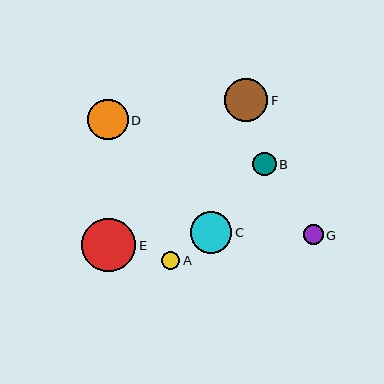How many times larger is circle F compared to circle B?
Circle F is approximately 1.8 times the size of circle B.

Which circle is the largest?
Circle E is the largest with a size of approximately 54 pixels.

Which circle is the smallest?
Circle A is the smallest with a size of approximately 18 pixels.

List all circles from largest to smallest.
From largest to smallest: E, F, C, D, B, G, A.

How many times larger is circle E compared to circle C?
Circle E is approximately 1.3 times the size of circle C.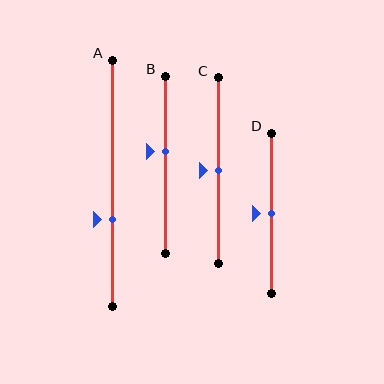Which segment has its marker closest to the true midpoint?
Segment C has its marker closest to the true midpoint.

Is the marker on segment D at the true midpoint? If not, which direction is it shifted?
Yes, the marker on segment D is at the true midpoint.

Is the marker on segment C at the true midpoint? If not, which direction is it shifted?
Yes, the marker on segment C is at the true midpoint.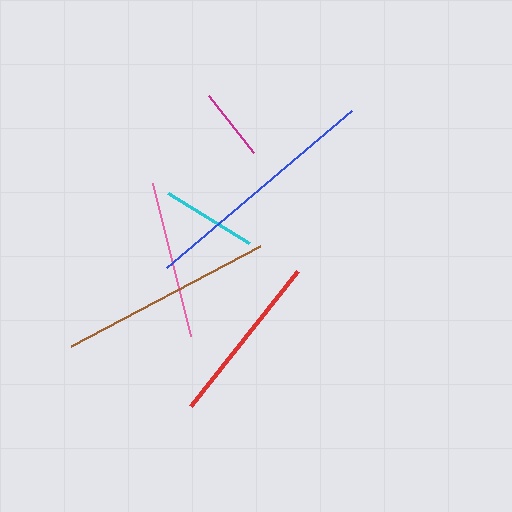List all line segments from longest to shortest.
From longest to shortest: blue, brown, red, pink, cyan, magenta.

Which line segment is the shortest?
The magenta line is the shortest at approximately 73 pixels.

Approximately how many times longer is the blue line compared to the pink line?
The blue line is approximately 1.5 times the length of the pink line.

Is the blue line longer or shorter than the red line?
The blue line is longer than the red line.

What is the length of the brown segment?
The brown segment is approximately 213 pixels long.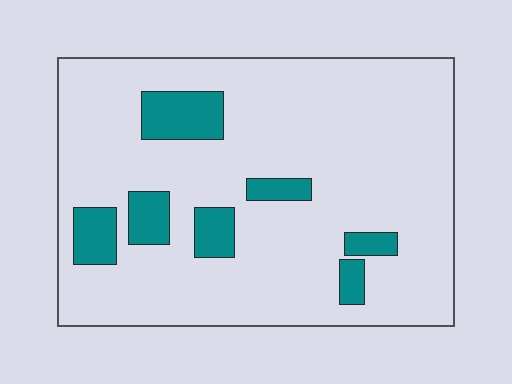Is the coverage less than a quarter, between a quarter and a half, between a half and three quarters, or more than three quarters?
Less than a quarter.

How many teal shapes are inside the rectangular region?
7.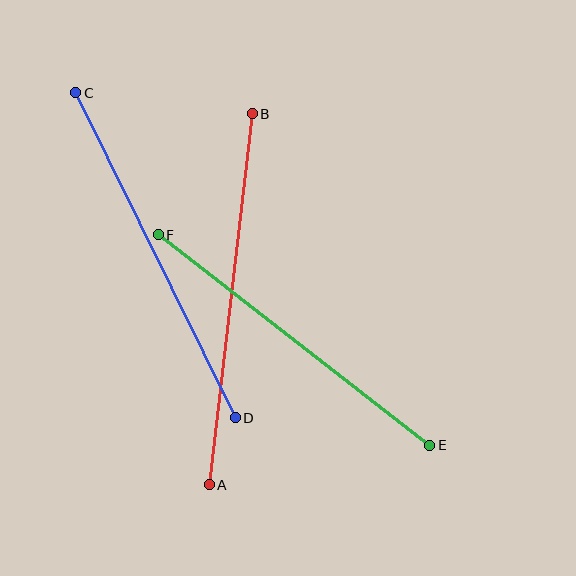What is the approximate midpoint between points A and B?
The midpoint is at approximately (231, 299) pixels.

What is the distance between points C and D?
The distance is approximately 362 pixels.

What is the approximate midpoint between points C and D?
The midpoint is at approximately (156, 255) pixels.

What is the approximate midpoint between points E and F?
The midpoint is at approximately (294, 340) pixels.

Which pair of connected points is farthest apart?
Points A and B are farthest apart.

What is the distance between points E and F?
The distance is approximately 343 pixels.